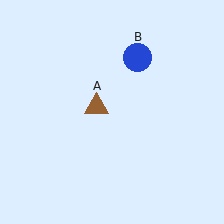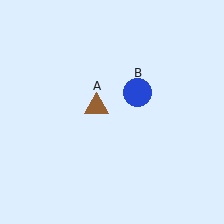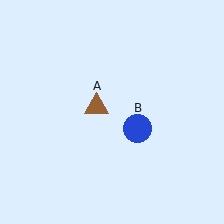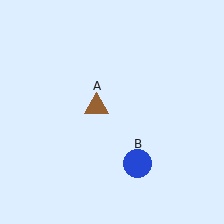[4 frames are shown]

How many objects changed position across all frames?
1 object changed position: blue circle (object B).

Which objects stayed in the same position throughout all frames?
Brown triangle (object A) remained stationary.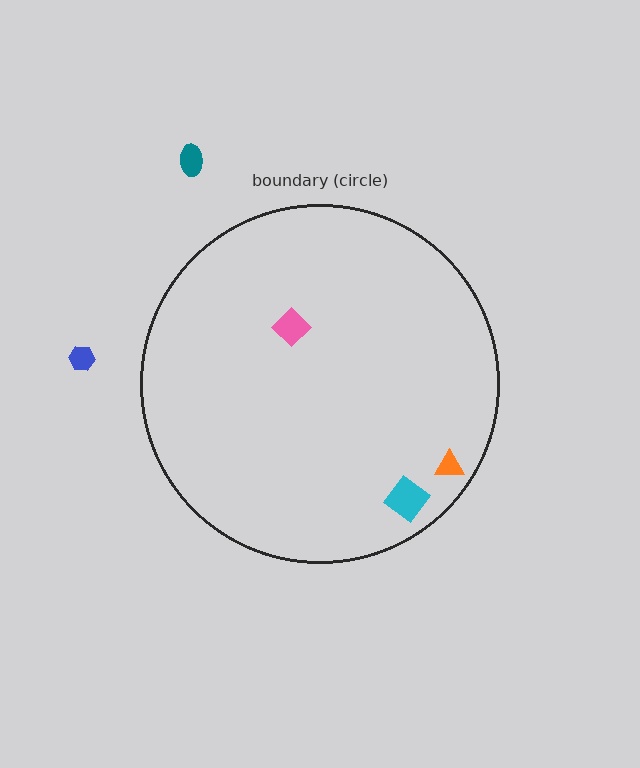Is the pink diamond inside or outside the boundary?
Inside.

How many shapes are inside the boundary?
3 inside, 2 outside.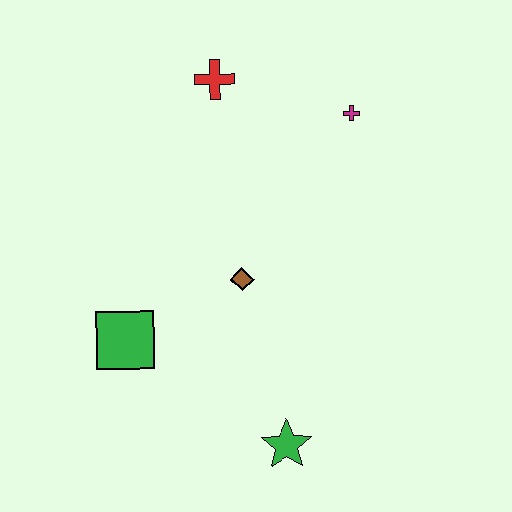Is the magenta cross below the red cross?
Yes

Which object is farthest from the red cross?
The green star is farthest from the red cross.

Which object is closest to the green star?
The brown diamond is closest to the green star.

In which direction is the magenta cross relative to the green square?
The magenta cross is to the right of the green square.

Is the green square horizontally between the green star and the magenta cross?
No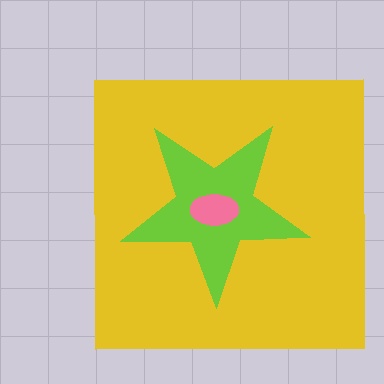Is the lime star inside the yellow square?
Yes.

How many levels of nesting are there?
3.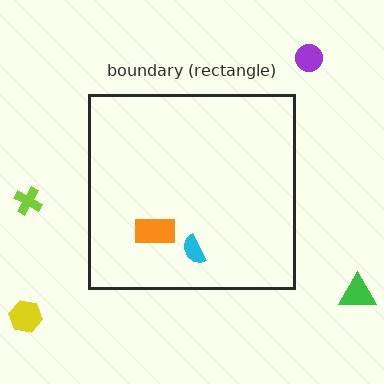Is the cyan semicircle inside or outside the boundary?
Inside.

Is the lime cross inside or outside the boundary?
Outside.